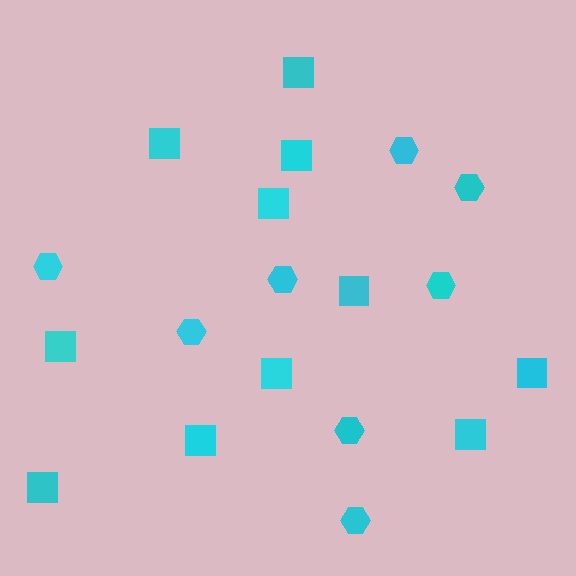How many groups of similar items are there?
There are 2 groups: one group of squares (11) and one group of hexagons (8).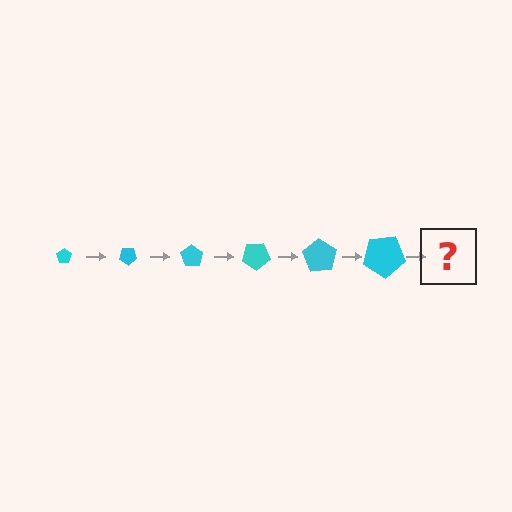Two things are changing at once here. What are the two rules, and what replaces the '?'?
The two rules are that the pentagon grows larger each step and it rotates 35 degrees each step. The '?' should be a pentagon, larger than the previous one and rotated 210 degrees from the start.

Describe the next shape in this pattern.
It should be a pentagon, larger than the previous one and rotated 210 degrees from the start.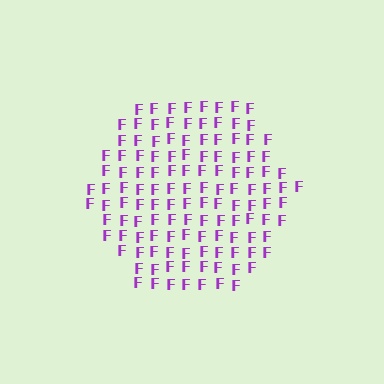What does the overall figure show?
The overall figure shows a hexagon.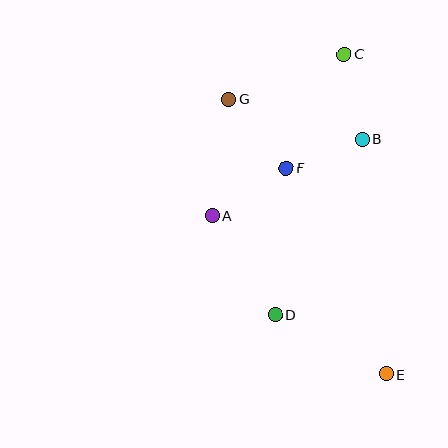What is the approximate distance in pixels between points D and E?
The distance between D and E is approximately 125 pixels.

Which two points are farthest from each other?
Points C and E are farthest from each other.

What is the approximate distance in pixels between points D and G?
The distance between D and G is approximately 220 pixels.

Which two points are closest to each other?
Points B and F are closest to each other.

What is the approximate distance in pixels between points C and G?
The distance between C and G is approximately 124 pixels.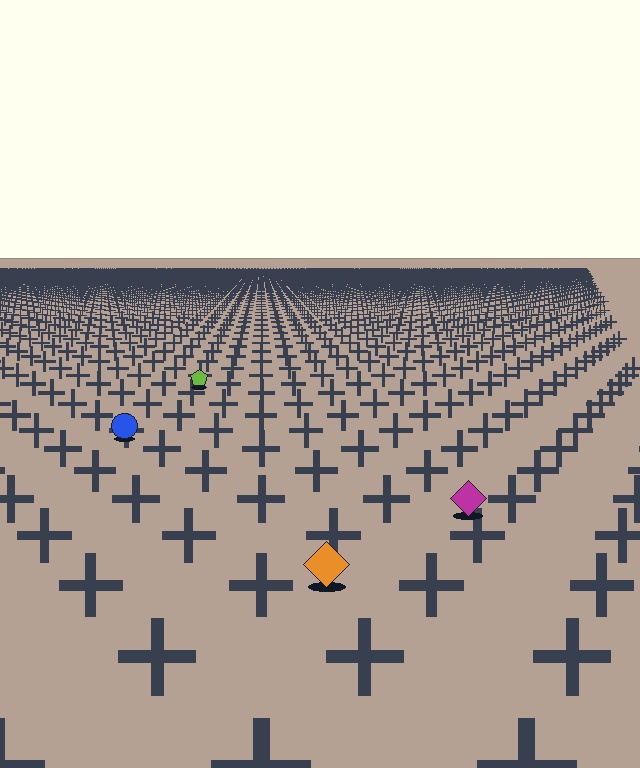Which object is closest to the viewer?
The orange diamond is closest. The texture marks near it are larger and more spread out.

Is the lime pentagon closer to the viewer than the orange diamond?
No. The orange diamond is closer — you can tell from the texture gradient: the ground texture is coarser near it.